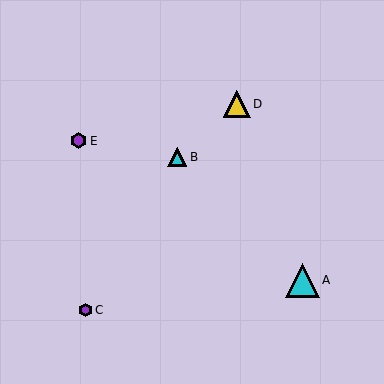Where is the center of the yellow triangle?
The center of the yellow triangle is at (237, 104).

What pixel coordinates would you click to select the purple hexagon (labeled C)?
Click at (85, 310) to select the purple hexagon C.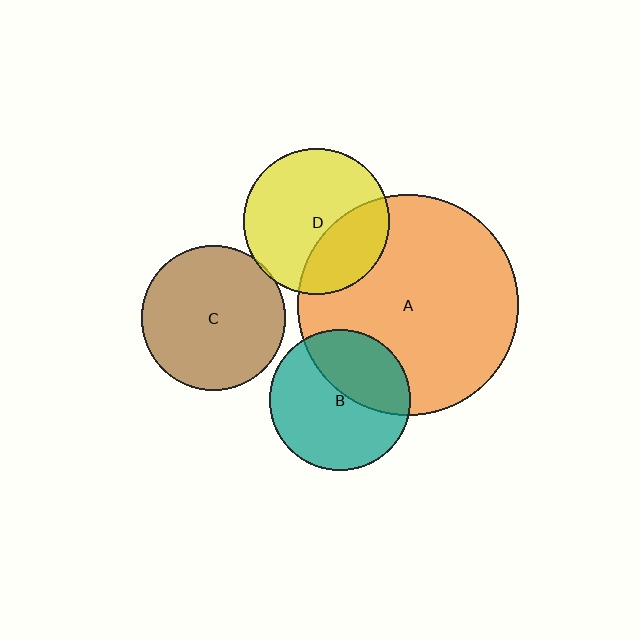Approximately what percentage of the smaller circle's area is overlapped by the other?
Approximately 35%.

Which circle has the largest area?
Circle A (orange).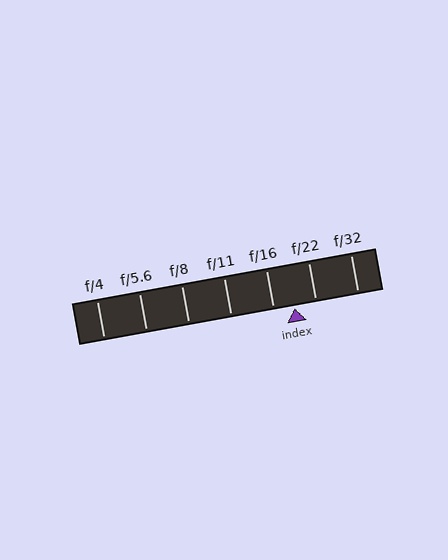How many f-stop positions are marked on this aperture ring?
There are 7 f-stop positions marked.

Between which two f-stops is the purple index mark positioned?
The index mark is between f/16 and f/22.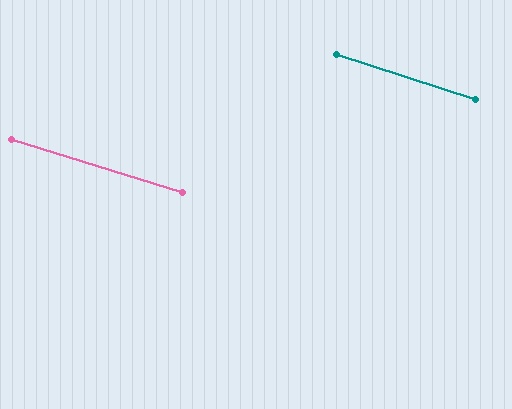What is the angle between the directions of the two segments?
Approximately 1 degree.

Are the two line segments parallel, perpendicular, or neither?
Parallel — their directions differ by only 0.7°.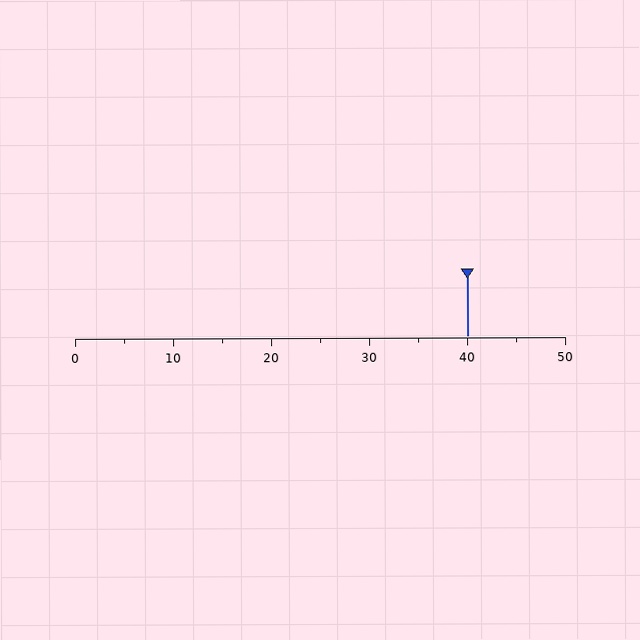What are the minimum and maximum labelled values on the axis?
The axis runs from 0 to 50.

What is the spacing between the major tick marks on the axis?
The major ticks are spaced 10 apart.